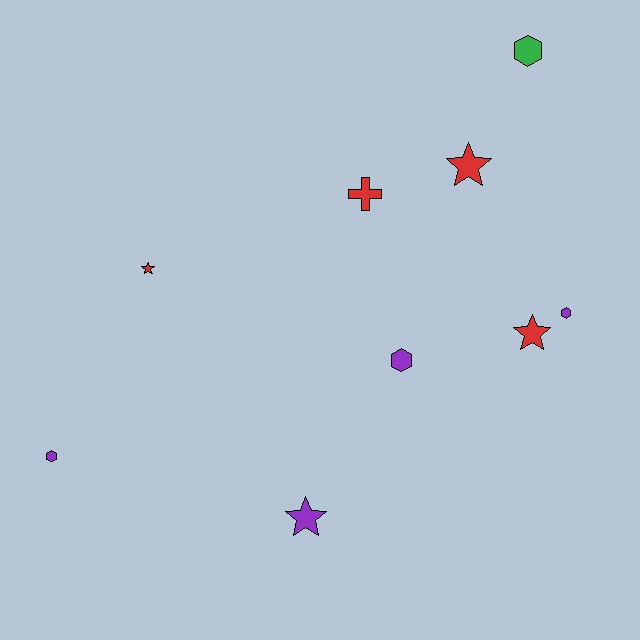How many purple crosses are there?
There are no purple crosses.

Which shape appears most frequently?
Star, with 4 objects.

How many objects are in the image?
There are 9 objects.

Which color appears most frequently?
Purple, with 4 objects.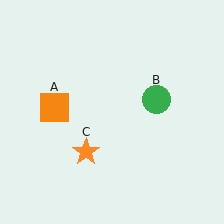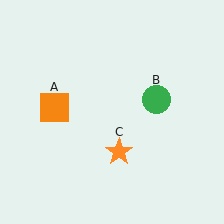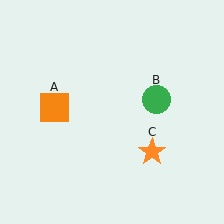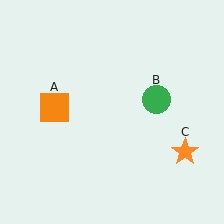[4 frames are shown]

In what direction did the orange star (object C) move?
The orange star (object C) moved right.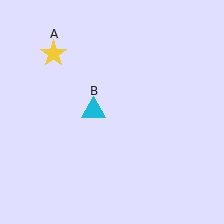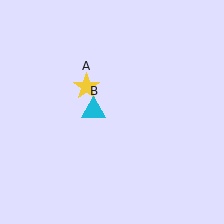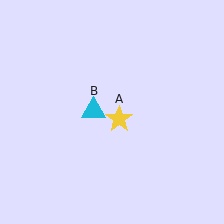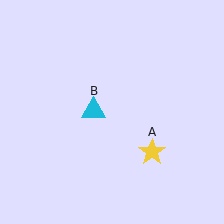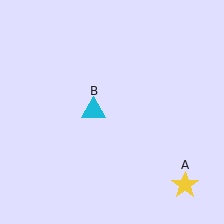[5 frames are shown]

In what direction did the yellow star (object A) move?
The yellow star (object A) moved down and to the right.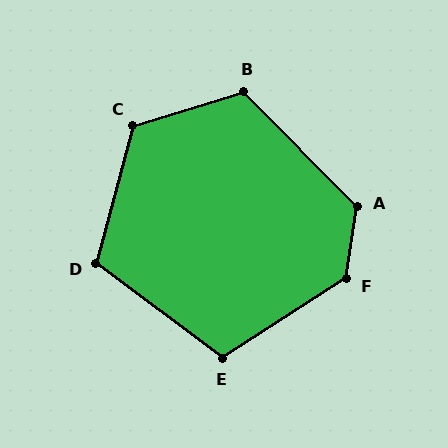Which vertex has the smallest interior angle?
E, at approximately 111 degrees.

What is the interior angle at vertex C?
Approximately 122 degrees (obtuse).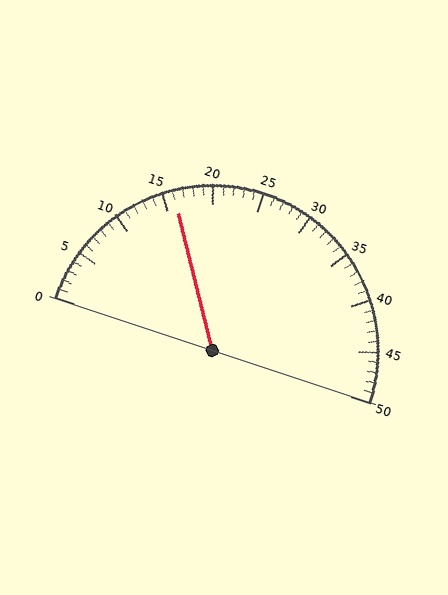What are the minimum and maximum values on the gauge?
The gauge ranges from 0 to 50.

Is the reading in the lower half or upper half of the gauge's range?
The reading is in the lower half of the range (0 to 50).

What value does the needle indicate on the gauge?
The needle indicates approximately 16.